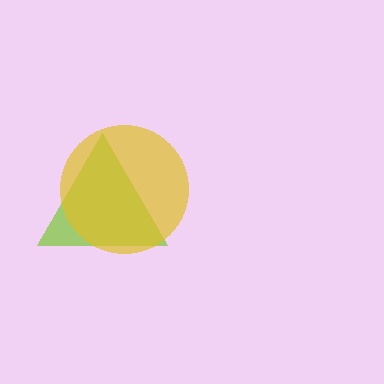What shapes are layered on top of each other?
The layered shapes are: a lime triangle, a yellow circle.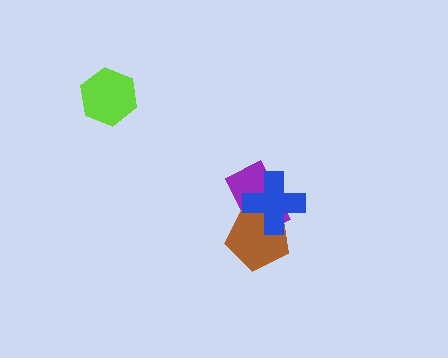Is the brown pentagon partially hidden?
Yes, it is partially covered by another shape.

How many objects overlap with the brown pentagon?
2 objects overlap with the brown pentagon.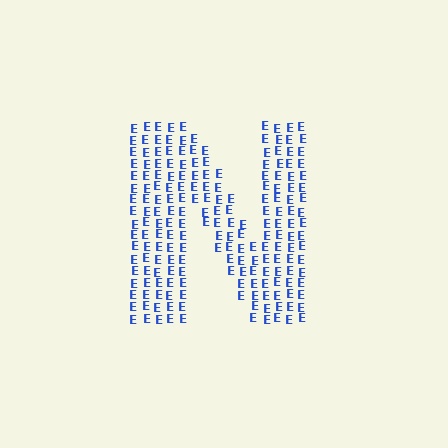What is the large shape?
The large shape is the letter N.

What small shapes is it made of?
It is made of small letter E's.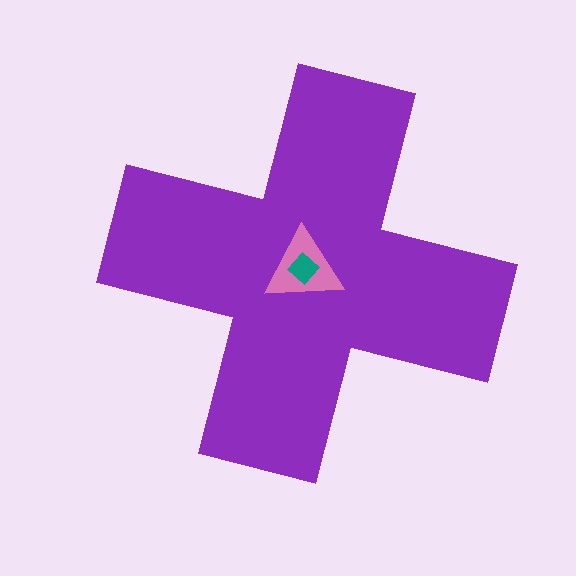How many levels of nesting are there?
3.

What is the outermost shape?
The purple cross.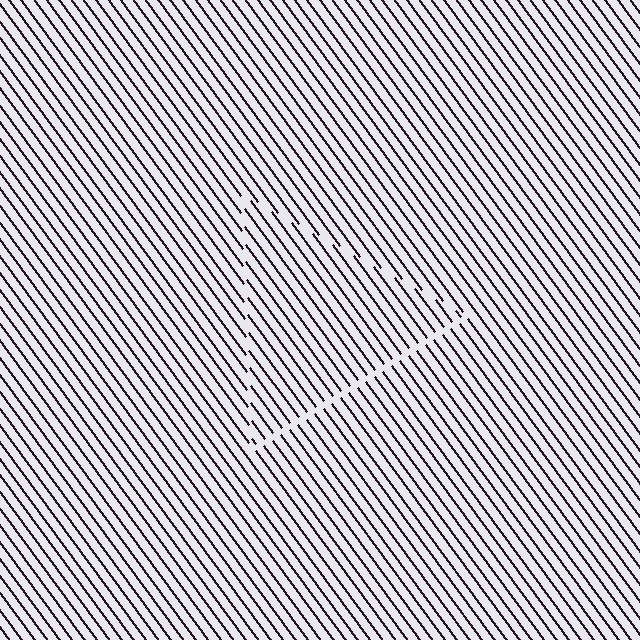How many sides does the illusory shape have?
3 sides — the line-ends trace a triangle.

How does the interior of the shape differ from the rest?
The interior of the shape contains the same grating, shifted by half a period — the contour is defined by the phase discontinuity where line-ends from the inner and outer gratings abut.